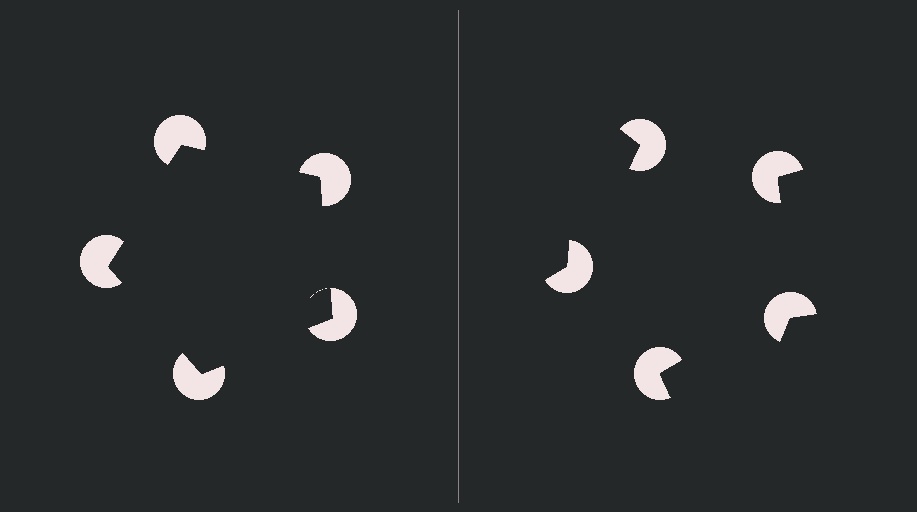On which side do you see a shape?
An illusory pentagon appears on the left side. On the right side the wedge cuts are rotated, so no coherent shape forms.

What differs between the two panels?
The pac-man discs are positioned identically on both sides; only the wedge orientations differ. On the left they align to a pentagon; on the right they are misaligned.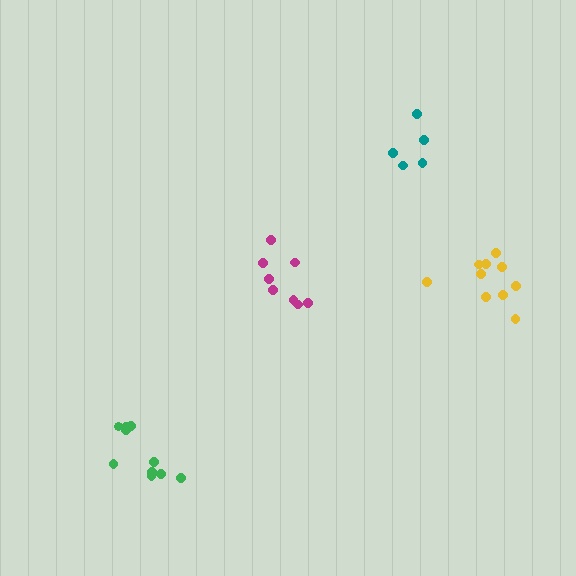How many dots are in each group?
Group 1: 10 dots, Group 2: 5 dots, Group 3: 10 dots, Group 4: 8 dots (33 total).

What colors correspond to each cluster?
The clusters are colored: green, teal, yellow, magenta.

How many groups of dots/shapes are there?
There are 4 groups.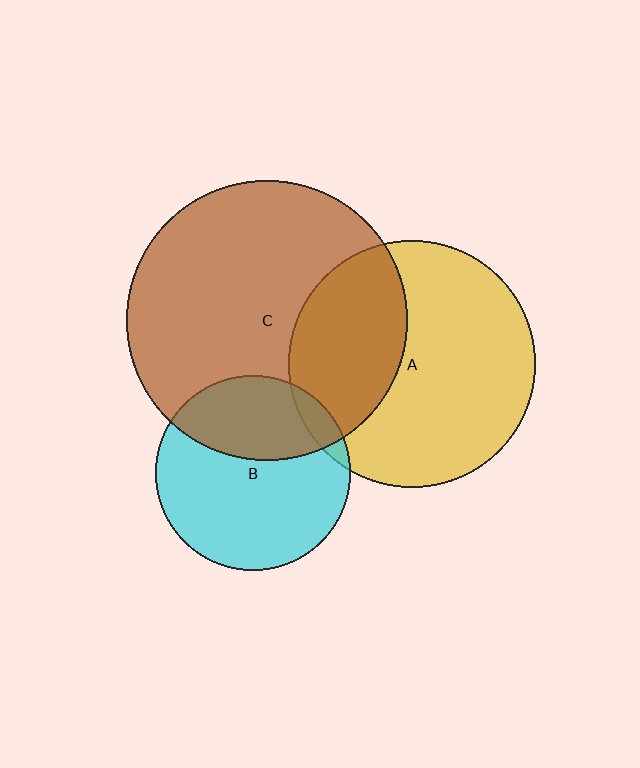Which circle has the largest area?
Circle C (brown).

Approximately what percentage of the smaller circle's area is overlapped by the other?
Approximately 35%.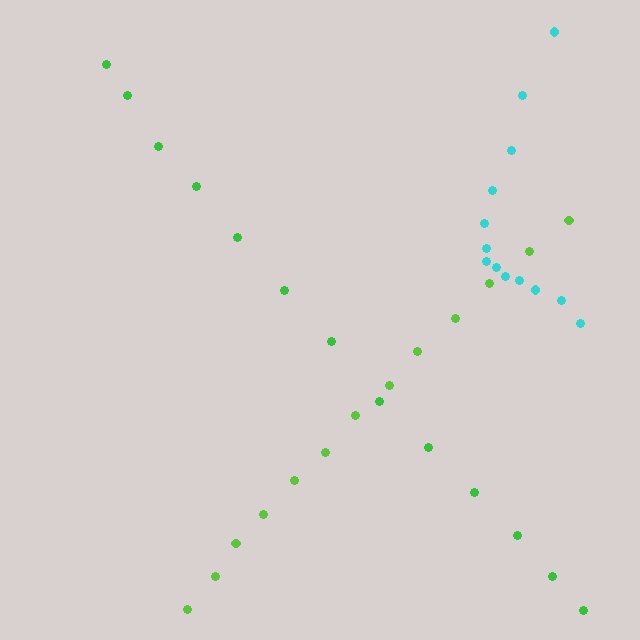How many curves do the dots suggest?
There are 3 distinct paths.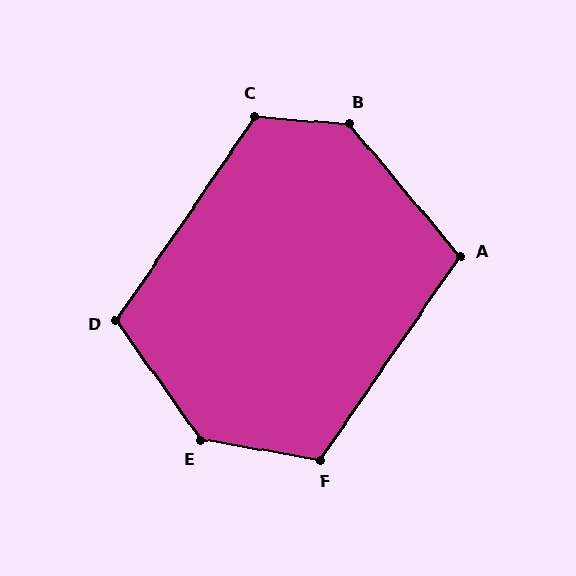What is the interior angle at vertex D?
Approximately 110 degrees (obtuse).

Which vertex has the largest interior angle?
E, at approximately 135 degrees.